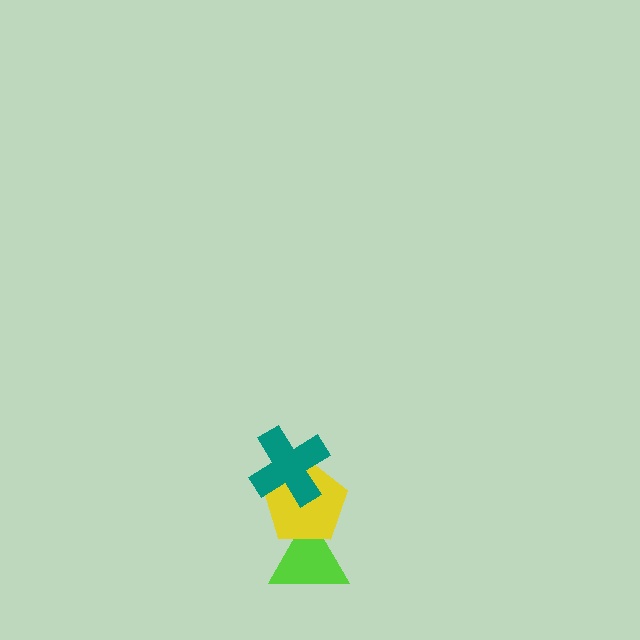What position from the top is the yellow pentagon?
The yellow pentagon is 2nd from the top.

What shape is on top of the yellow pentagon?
The teal cross is on top of the yellow pentagon.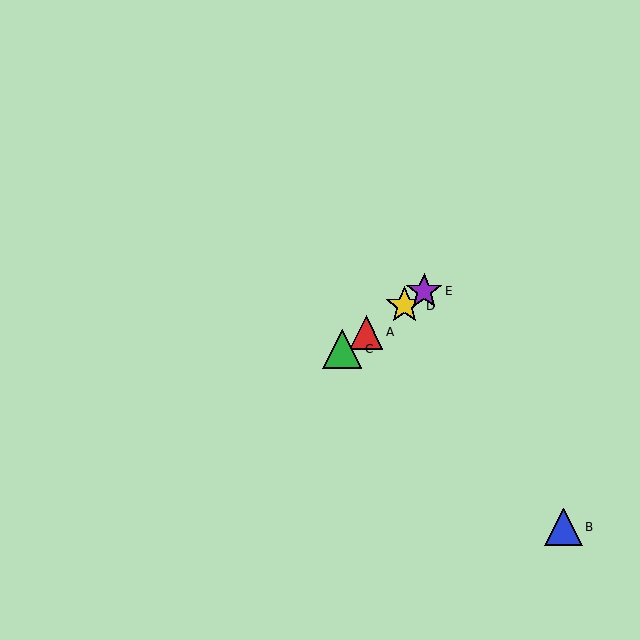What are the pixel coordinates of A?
Object A is at (366, 333).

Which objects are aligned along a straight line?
Objects A, C, D, E are aligned along a straight line.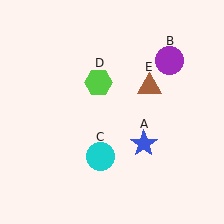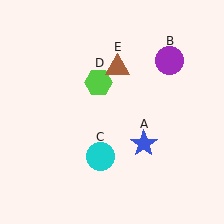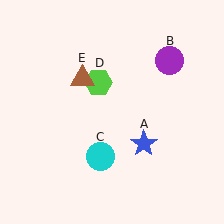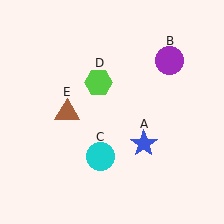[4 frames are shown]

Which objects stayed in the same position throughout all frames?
Blue star (object A) and purple circle (object B) and cyan circle (object C) and lime hexagon (object D) remained stationary.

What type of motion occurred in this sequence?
The brown triangle (object E) rotated counterclockwise around the center of the scene.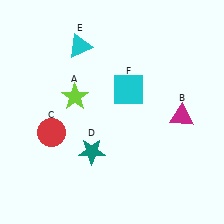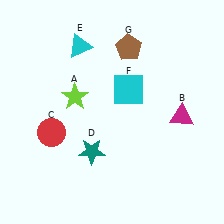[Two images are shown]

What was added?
A brown pentagon (G) was added in Image 2.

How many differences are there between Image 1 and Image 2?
There is 1 difference between the two images.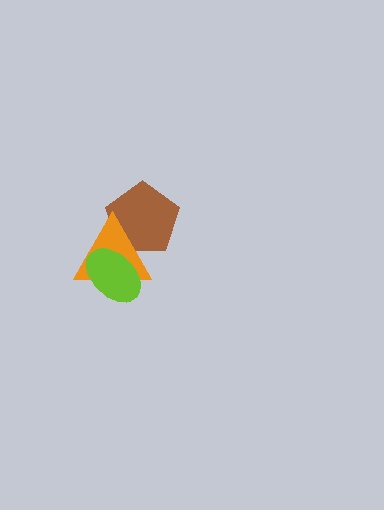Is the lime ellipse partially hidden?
No, no other shape covers it.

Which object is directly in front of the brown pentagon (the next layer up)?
The orange triangle is directly in front of the brown pentagon.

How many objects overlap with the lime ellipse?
2 objects overlap with the lime ellipse.